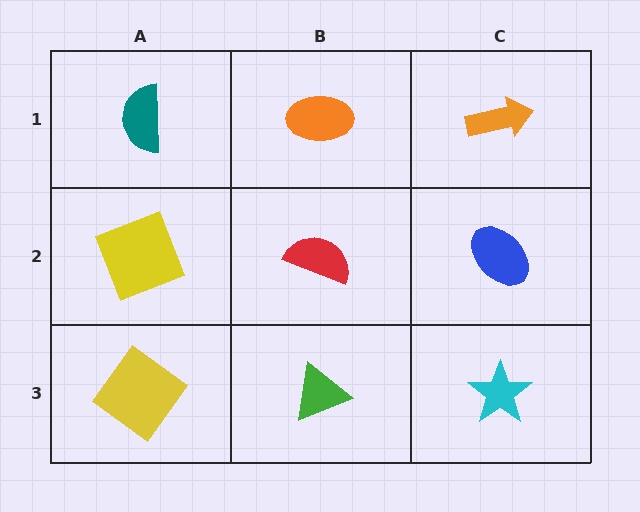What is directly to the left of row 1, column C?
An orange ellipse.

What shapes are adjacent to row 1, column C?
A blue ellipse (row 2, column C), an orange ellipse (row 1, column B).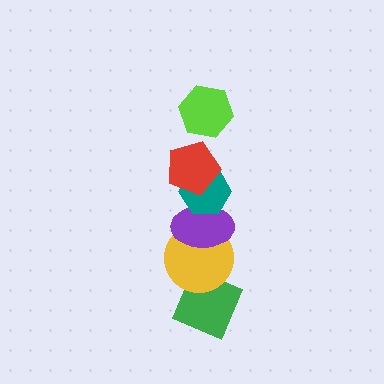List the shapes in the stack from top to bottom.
From top to bottom: the lime hexagon, the red pentagon, the teal hexagon, the purple ellipse, the yellow circle, the green diamond.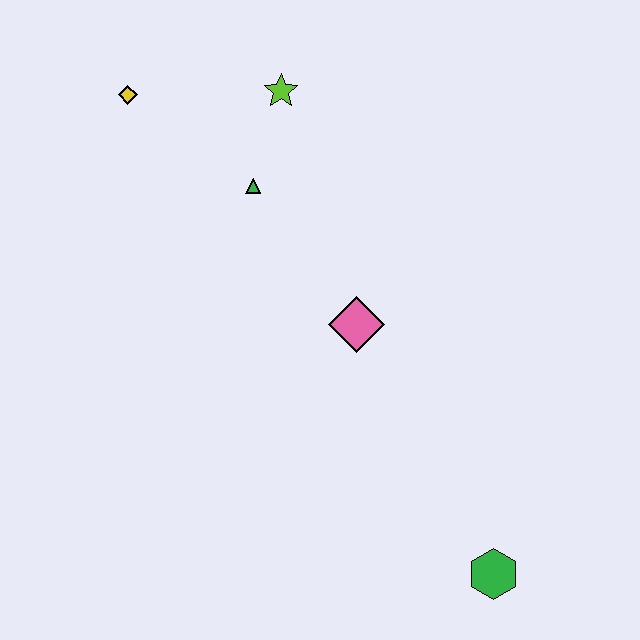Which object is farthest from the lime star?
The green hexagon is farthest from the lime star.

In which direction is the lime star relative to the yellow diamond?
The lime star is to the right of the yellow diamond.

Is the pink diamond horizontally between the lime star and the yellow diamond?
No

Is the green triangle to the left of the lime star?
Yes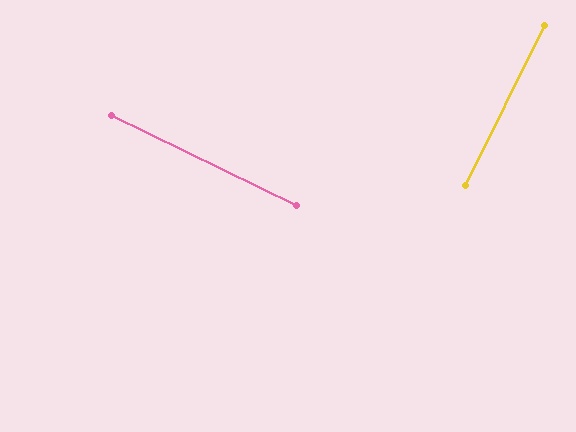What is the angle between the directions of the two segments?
Approximately 90 degrees.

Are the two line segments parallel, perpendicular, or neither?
Perpendicular — they meet at approximately 90°.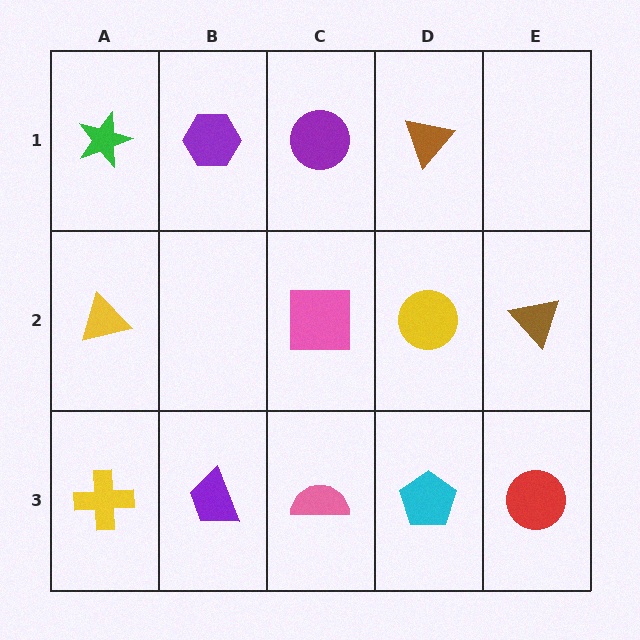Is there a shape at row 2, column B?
No, that cell is empty.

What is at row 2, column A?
A yellow triangle.